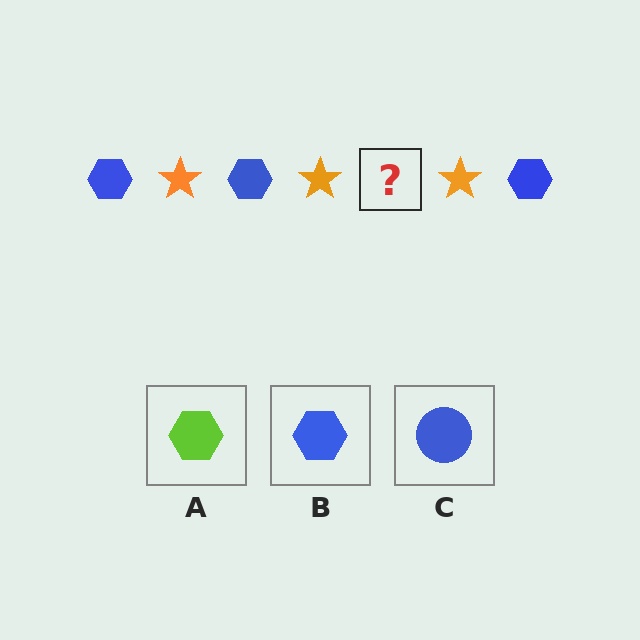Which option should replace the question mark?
Option B.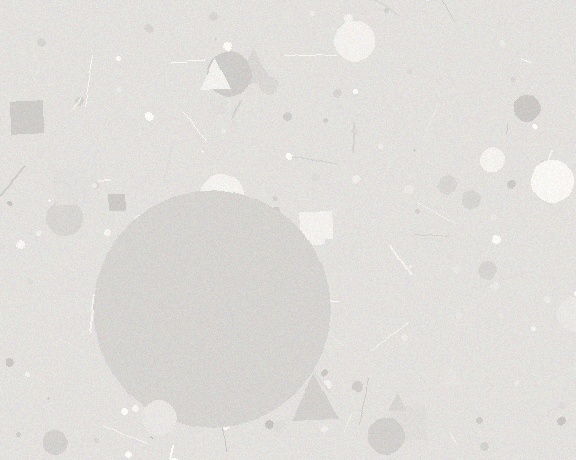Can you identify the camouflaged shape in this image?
The camouflaged shape is a circle.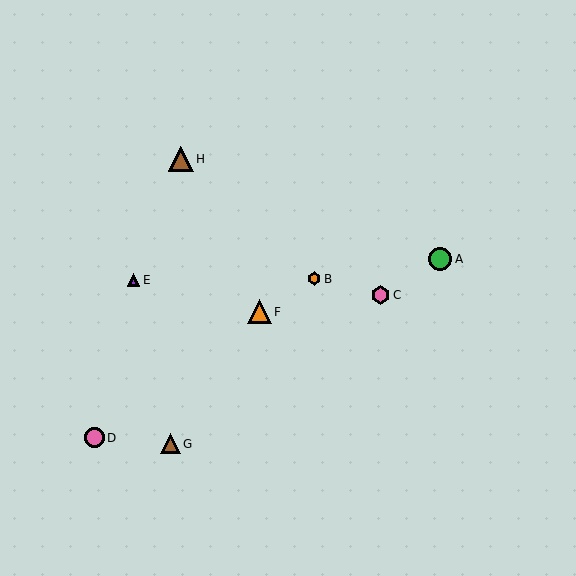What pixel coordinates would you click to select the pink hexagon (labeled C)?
Click at (380, 295) to select the pink hexagon C.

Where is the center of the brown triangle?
The center of the brown triangle is at (181, 159).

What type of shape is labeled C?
Shape C is a pink hexagon.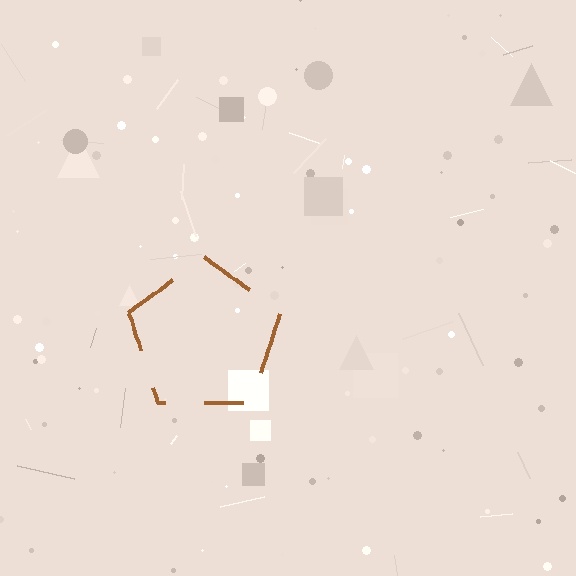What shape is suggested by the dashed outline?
The dashed outline suggests a pentagon.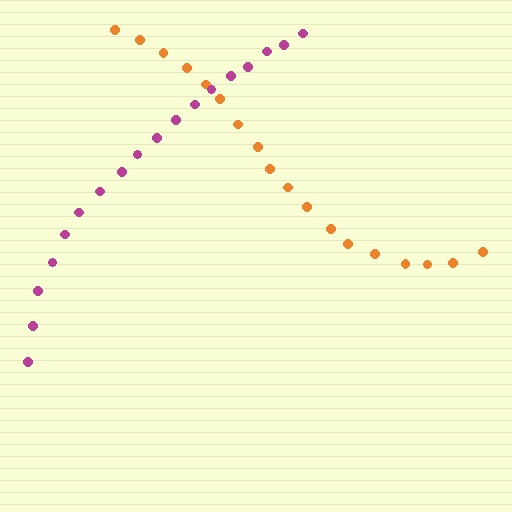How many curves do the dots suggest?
There are 2 distinct paths.